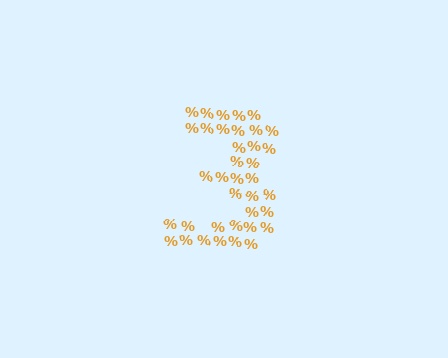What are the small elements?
The small elements are percent signs.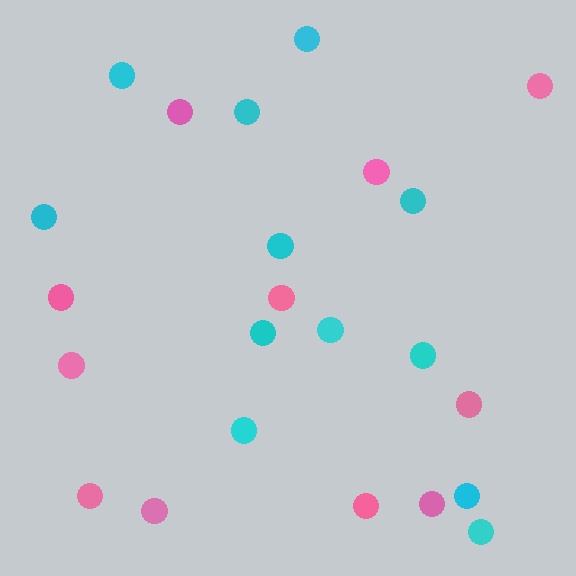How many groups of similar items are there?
There are 2 groups: one group of cyan circles (12) and one group of pink circles (11).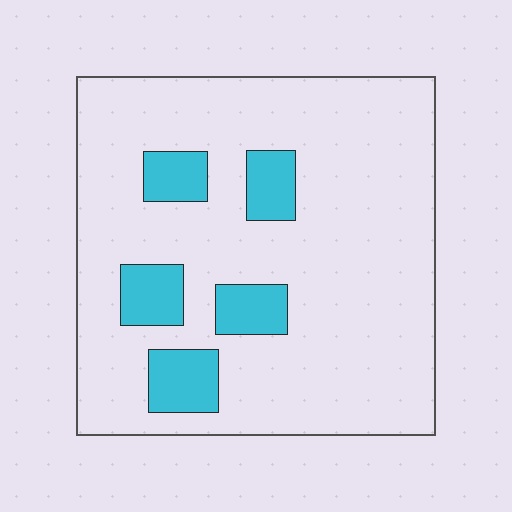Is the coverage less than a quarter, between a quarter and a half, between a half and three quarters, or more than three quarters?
Less than a quarter.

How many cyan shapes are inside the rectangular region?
5.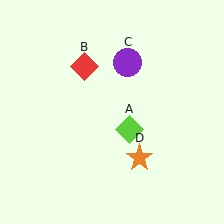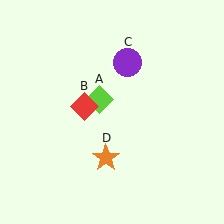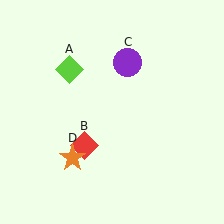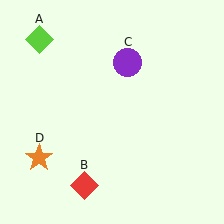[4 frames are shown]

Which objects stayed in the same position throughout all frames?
Purple circle (object C) remained stationary.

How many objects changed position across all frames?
3 objects changed position: lime diamond (object A), red diamond (object B), orange star (object D).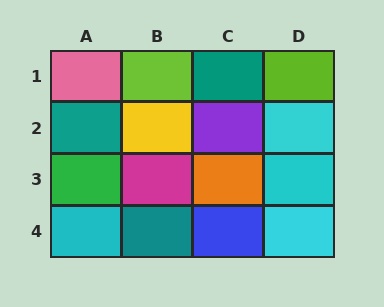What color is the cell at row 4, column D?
Cyan.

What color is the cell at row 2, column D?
Cyan.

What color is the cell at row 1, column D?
Lime.